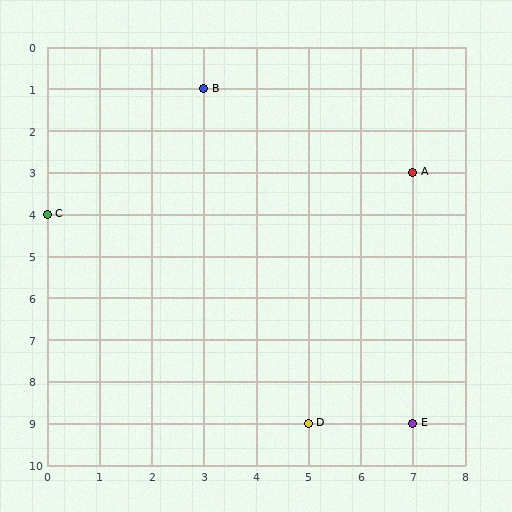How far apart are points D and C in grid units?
Points D and C are 5 columns and 5 rows apart (about 7.1 grid units diagonally).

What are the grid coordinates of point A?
Point A is at grid coordinates (7, 3).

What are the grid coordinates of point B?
Point B is at grid coordinates (3, 1).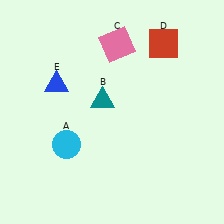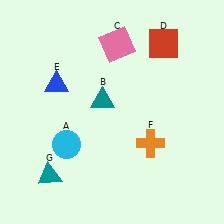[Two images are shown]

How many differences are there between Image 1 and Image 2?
There are 2 differences between the two images.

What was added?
An orange cross (F), a teal triangle (G) were added in Image 2.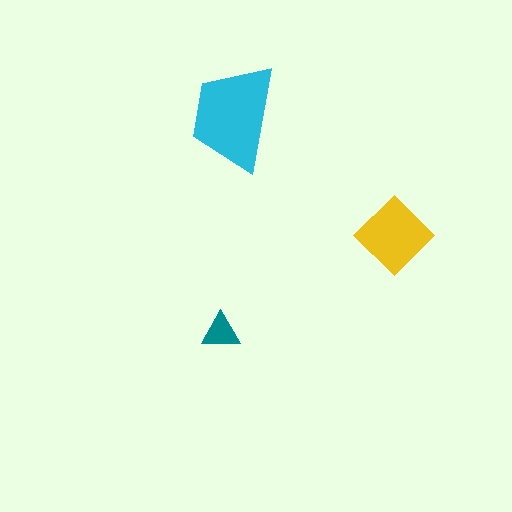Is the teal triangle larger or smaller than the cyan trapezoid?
Smaller.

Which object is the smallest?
The teal triangle.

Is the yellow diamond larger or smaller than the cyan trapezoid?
Smaller.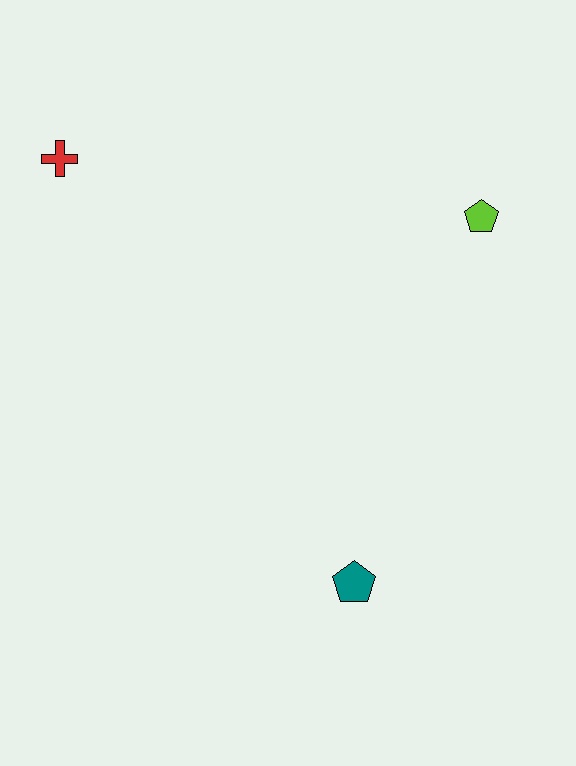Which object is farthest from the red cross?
The teal pentagon is farthest from the red cross.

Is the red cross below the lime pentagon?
No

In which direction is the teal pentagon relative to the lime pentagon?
The teal pentagon is below the lime pentagon.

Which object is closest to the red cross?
The lime pentagon is closest to the red cross.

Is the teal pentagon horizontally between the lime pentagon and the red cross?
Yes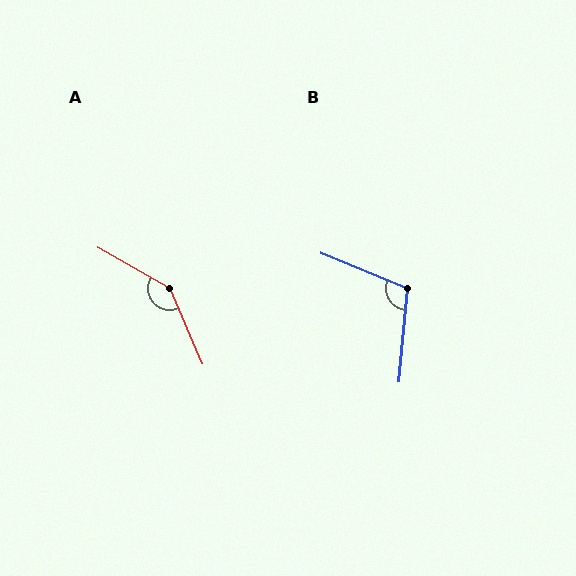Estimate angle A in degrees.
Approximately 143 degrees.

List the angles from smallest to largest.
B (107°), A (143°).